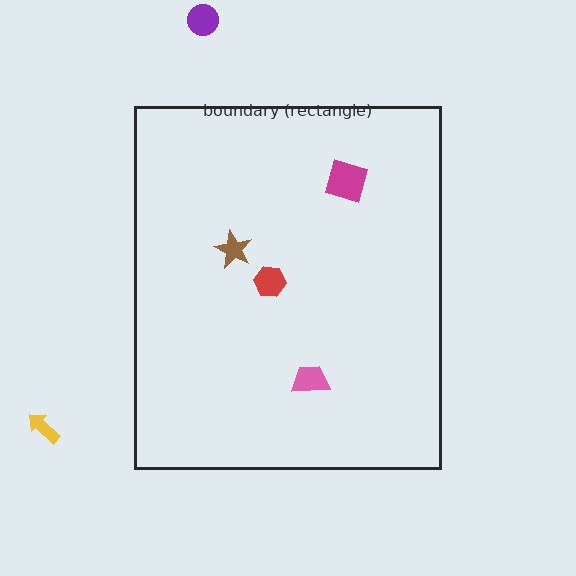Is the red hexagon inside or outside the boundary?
Inside.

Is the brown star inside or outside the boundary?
Inside.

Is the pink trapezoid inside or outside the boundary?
Inside.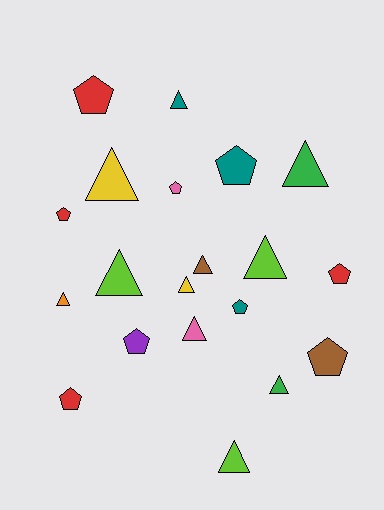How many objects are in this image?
There are 20 objects.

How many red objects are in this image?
There are 4 red objects.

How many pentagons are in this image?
There are 9 pentagons.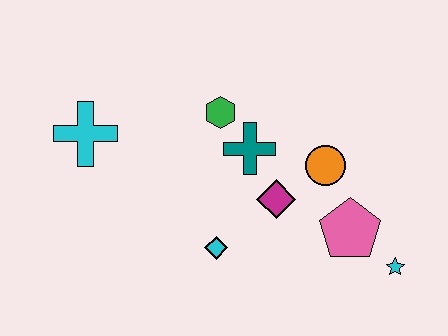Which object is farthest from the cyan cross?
The cyan star is farthest from the cyan cross.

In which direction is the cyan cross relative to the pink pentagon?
The cyan cross is to the left of the pink pentagon.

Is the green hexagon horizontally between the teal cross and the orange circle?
No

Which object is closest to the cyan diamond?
The magenta diamond is closest to the cyan diamond.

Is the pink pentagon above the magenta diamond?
No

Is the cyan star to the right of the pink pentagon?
Yes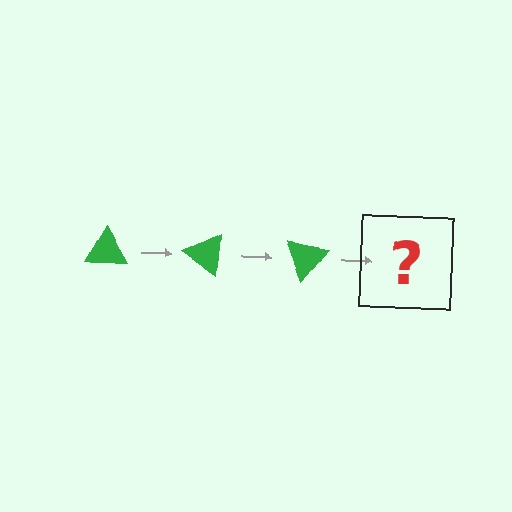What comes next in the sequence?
The next element should be a green triangle rotated 105 degrees.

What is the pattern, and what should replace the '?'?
The pattern is that the triangle rotates 35 degrees each step. The '?' should be a green triangle rotated 105 degrees.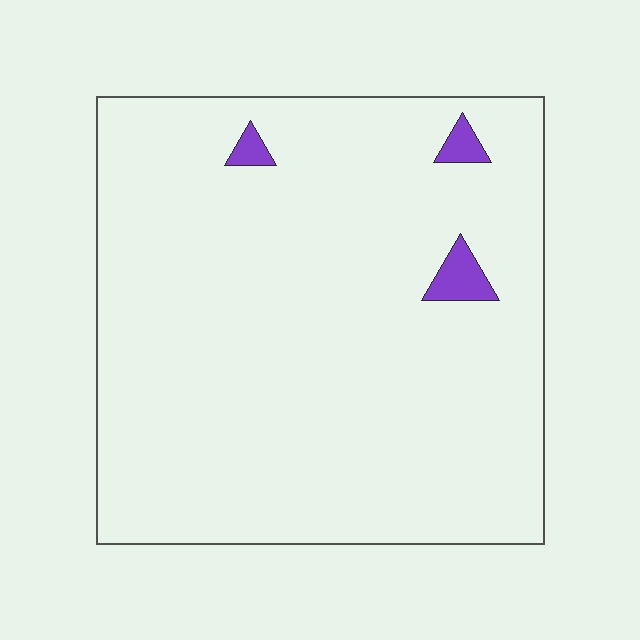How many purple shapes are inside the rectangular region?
3.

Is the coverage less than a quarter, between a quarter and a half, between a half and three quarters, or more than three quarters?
Less than a quarter.